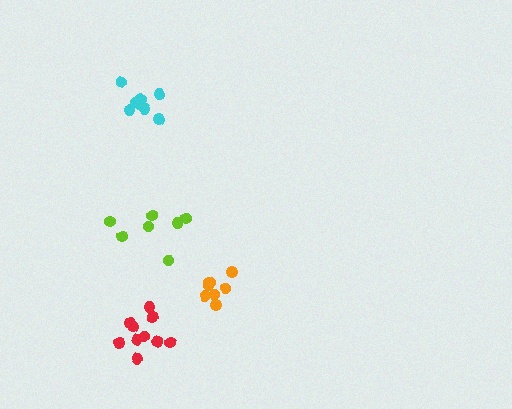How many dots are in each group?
Group 1: 8 dots, Group 2: 8 dots, Group 3: 7 dots, Group 4: 10 dots (33 total).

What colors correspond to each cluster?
The clusters are colored: cyan, orange, lime, red.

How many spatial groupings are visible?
There are 4 spatial groupings.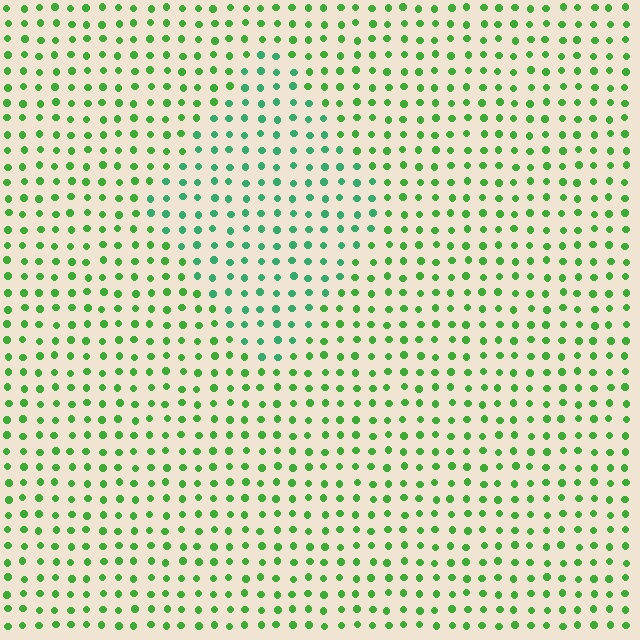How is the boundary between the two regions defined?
The boundary is defined purely by a slight shift in hue (about 31 degrees). Spacing, size, and orientation are identical on both sides.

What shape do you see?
I see a diamond.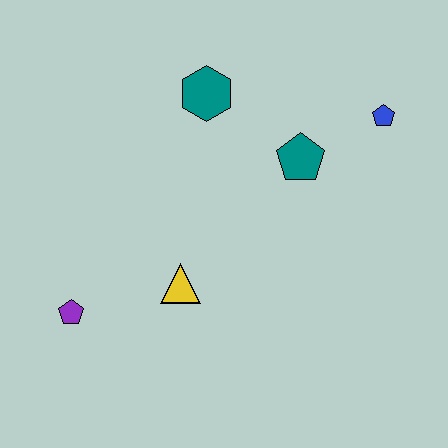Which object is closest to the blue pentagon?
The teal pentagon is closest to the blue pentagon.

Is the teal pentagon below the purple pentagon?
No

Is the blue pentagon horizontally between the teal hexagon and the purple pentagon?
No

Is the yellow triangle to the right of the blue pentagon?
No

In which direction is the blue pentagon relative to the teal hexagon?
The blue pentagon is to the right of the teal hexagon.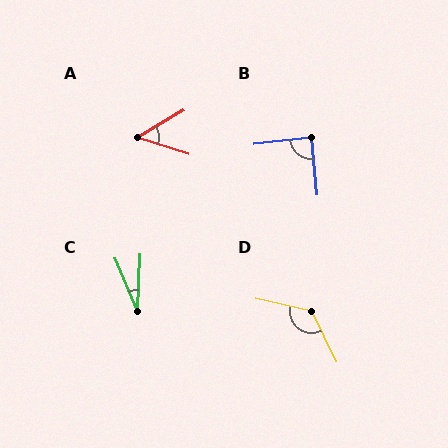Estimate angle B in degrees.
Approximately 89 degrees.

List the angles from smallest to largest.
C (26°), A (49°), B (89°), D (129°).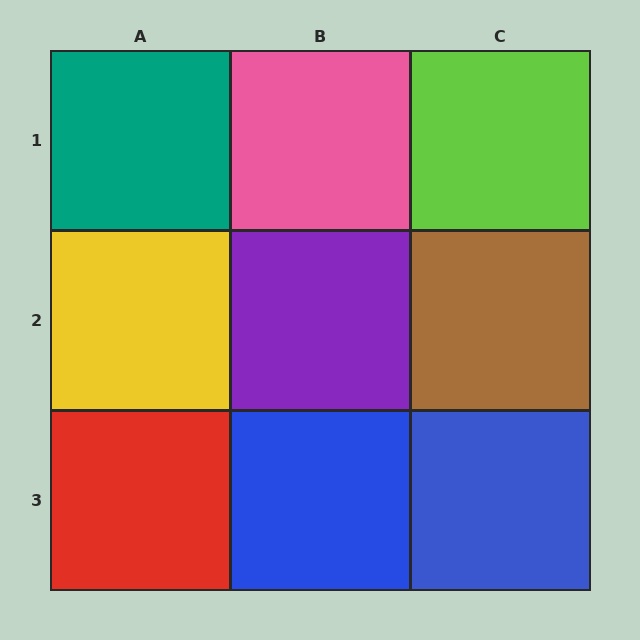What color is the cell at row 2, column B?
Purple.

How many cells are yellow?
1 cell is yellow.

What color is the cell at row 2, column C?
Brown.